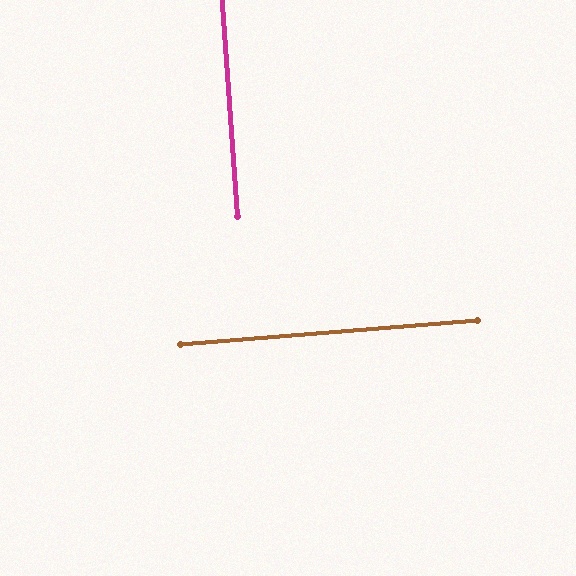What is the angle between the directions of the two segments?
Approximately 89 degrees.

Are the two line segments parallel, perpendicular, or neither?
Perpendicular — they meet at approximately 89°.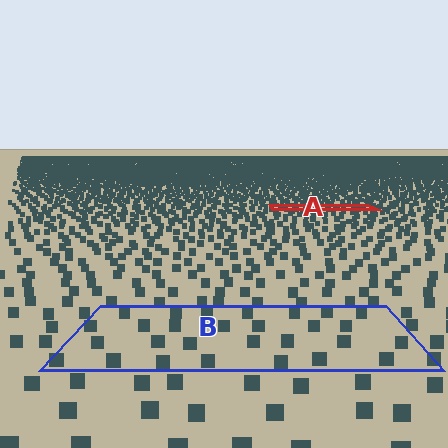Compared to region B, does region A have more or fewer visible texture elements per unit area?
Region A has more texture elements per unit area — they are packed more densely because it is farther away.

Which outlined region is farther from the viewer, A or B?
Region A is farther from the viewer — the texture elements inside it appear smaller and more densely packed.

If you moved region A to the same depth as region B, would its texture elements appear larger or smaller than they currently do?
They would appear larger. At a closer depth, the same texture elements are projected at a bigger on-screen size.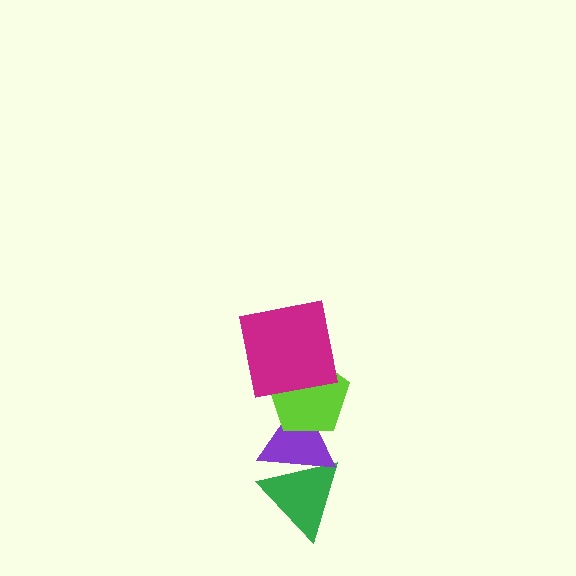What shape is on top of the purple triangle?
The lime pentagon is on top of the purple triangle.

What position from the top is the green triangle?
The green triangle is 4th from the top.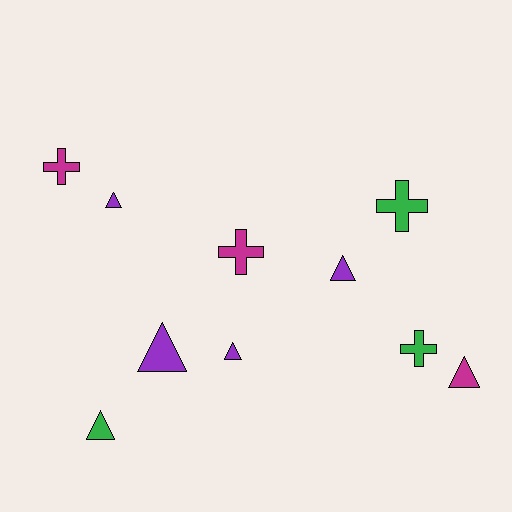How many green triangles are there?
There is 1 green triangle.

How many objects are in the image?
There are 10 objects.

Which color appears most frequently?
Purple, with 4 objects.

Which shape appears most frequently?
Triangle, with 6 objects.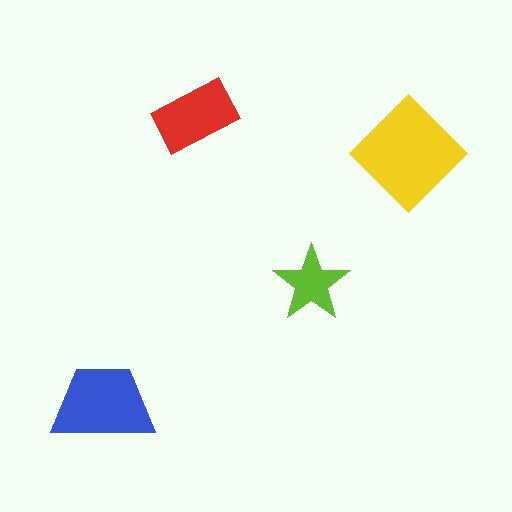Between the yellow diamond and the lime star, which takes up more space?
The yellow diamond.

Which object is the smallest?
The lime star.